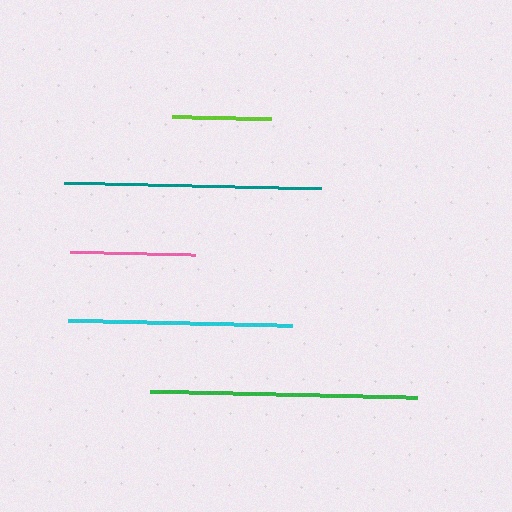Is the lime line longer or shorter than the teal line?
The teal line is longer than the lime line.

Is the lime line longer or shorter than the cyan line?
The cyan line is longer than the lime line.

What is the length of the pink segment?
The pink segment is approximately 125 pixels long.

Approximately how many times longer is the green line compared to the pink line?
The green line is approximately 2.1 times the length of the pink line.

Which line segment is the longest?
The green line is the longest at approximately 268 pixels.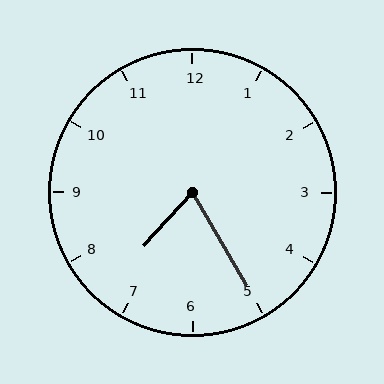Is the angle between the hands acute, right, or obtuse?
It is acute.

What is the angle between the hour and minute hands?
Approximately 72 degrees.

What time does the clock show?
7:25.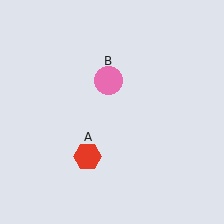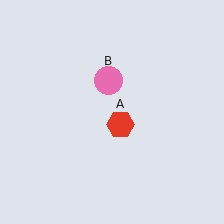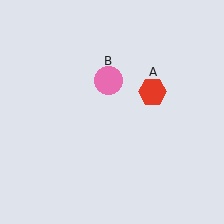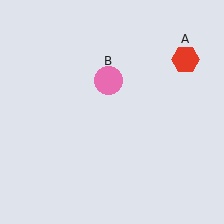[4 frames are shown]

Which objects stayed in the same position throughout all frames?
Pink circle (object B) remained stationary.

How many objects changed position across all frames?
1 object changed position: red hexagon (object A).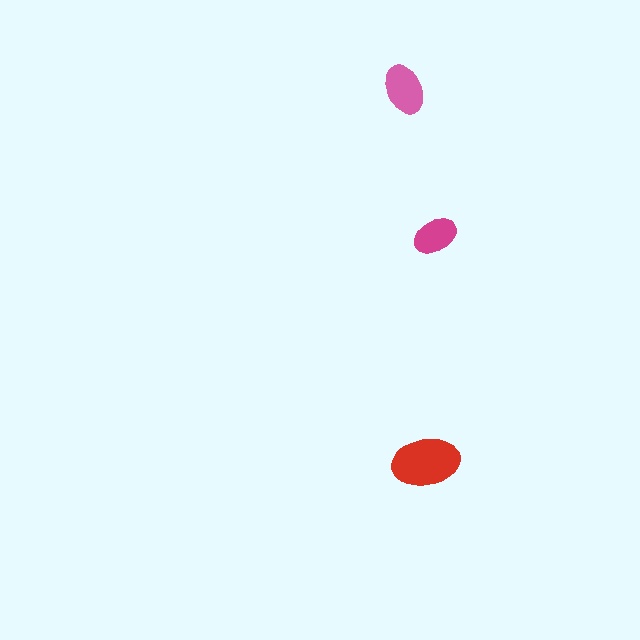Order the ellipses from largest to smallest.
the red one, the pink one, the magenta one.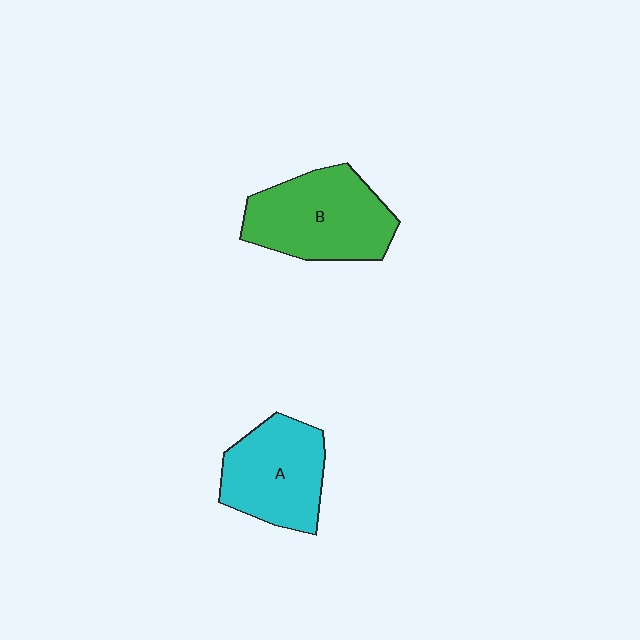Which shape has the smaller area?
Shape A (cyan).